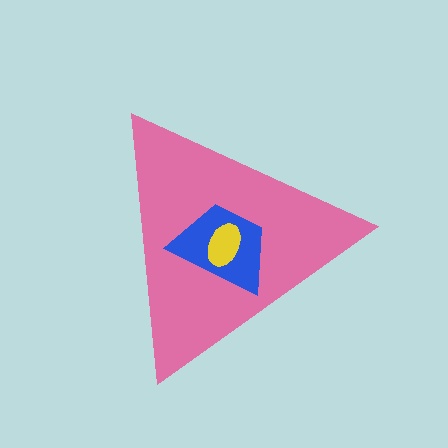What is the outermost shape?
The pink triangle.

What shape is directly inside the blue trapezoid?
The yellow ellipse.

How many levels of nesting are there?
3.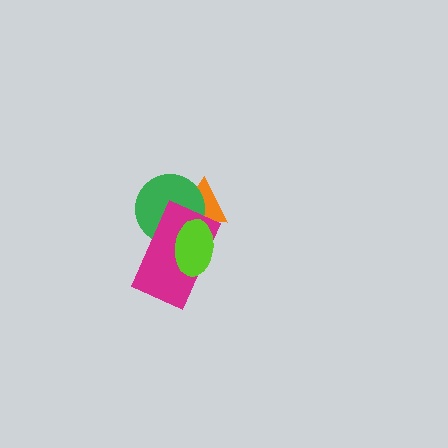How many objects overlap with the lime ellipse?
3 objects overlap with the lime ellipse.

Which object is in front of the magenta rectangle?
The lime ellipse is in front of the magenta rectangle.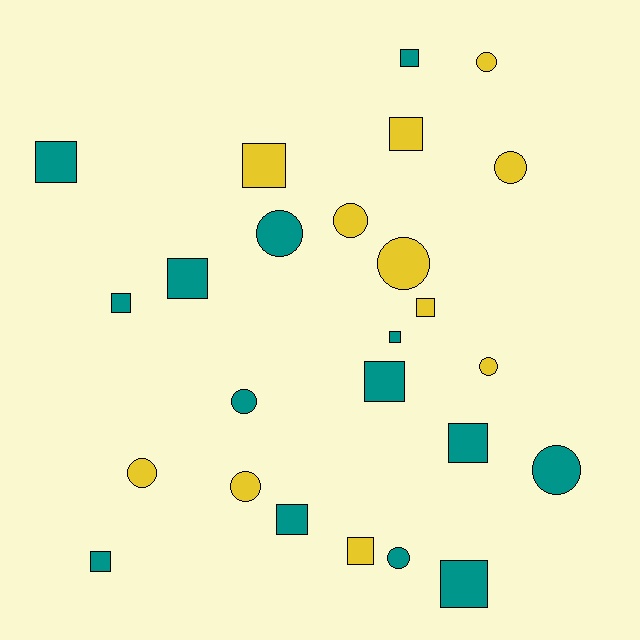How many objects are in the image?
There are 25 objects.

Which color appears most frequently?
Teal, with 14 objects.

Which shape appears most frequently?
Square, with 14 objects.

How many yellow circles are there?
There are 7 yellow circles.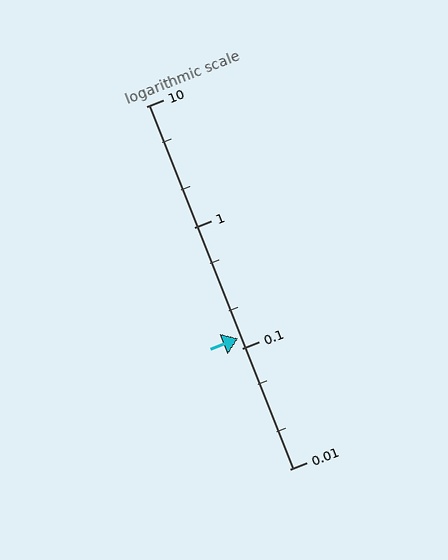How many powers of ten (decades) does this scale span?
The scale spans 3 decades, from 0.01 to 10.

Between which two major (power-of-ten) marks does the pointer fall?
The pointer is between 0.1 and 1.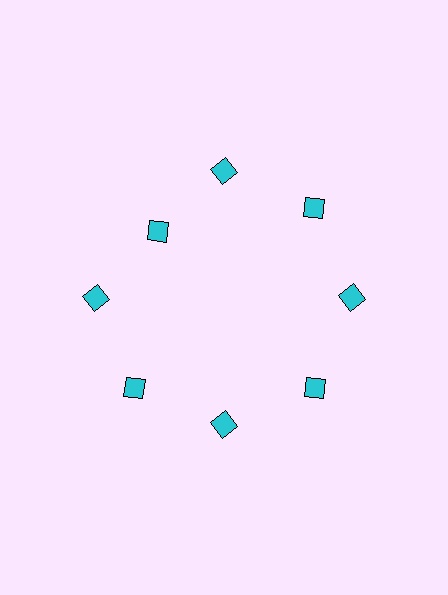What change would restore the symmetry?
The symmetry would be restored by moving it outward, back onto the ring so that all 8 squares sit at equal angles and equal distance from the center.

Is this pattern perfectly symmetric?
No. The 8 cyan squares are arranged in a ring, but one element near the 10 o'clock position is pulled inward toward the center, breaking the 8-fold rotational symmetry.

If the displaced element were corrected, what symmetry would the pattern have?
It would have 8-fold rotational symmetry — the pattern would map onto itself every 45 degrees.